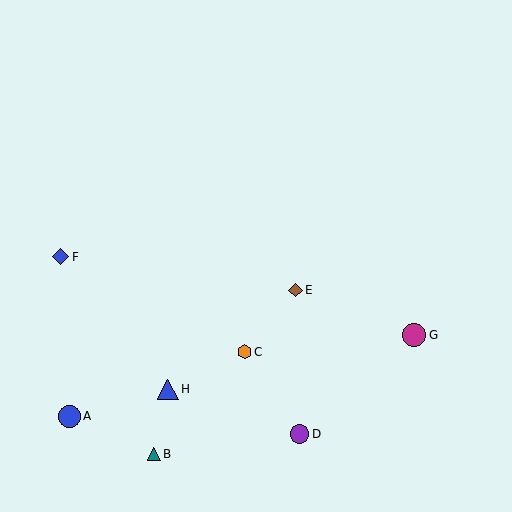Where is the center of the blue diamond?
The center of the blue diamond is at (61, 257).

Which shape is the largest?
The magenta circle (labeled G) is the largest.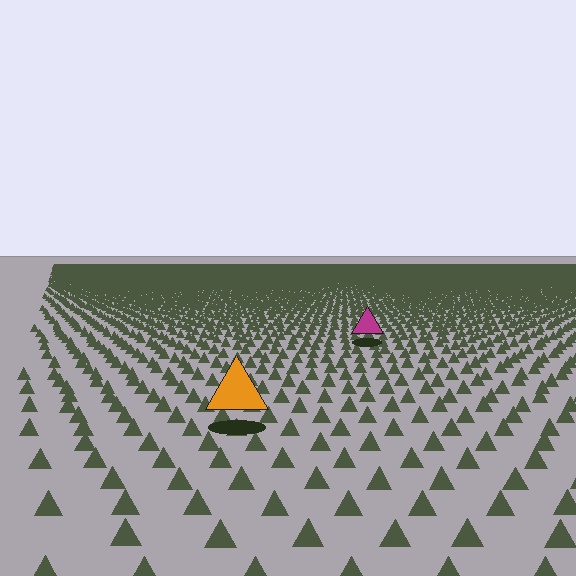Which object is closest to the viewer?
The orange triangle is closest. The texture marks near it are larger and more spread out.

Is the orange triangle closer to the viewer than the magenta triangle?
Yes. The orange triangle is closer — you can tell from the texture gradient: the ground texture is coarser near it.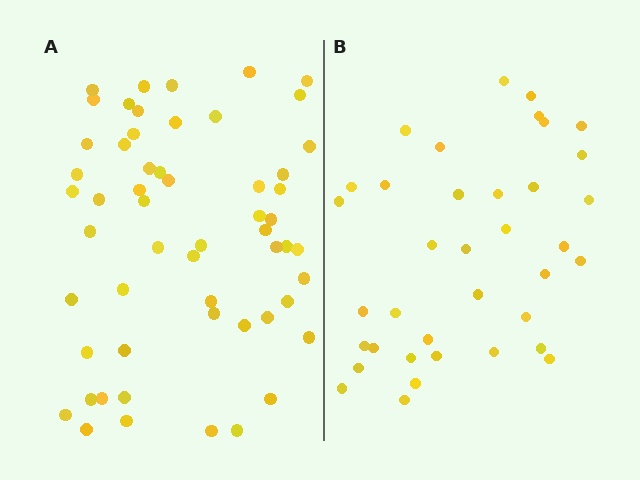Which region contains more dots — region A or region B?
Region A (the left region) has more dots.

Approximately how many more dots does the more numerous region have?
Region A has approximately 20 more dots than region B.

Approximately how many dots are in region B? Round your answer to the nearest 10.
About 40 dots. (The exact count is 37, which rounds to 40.)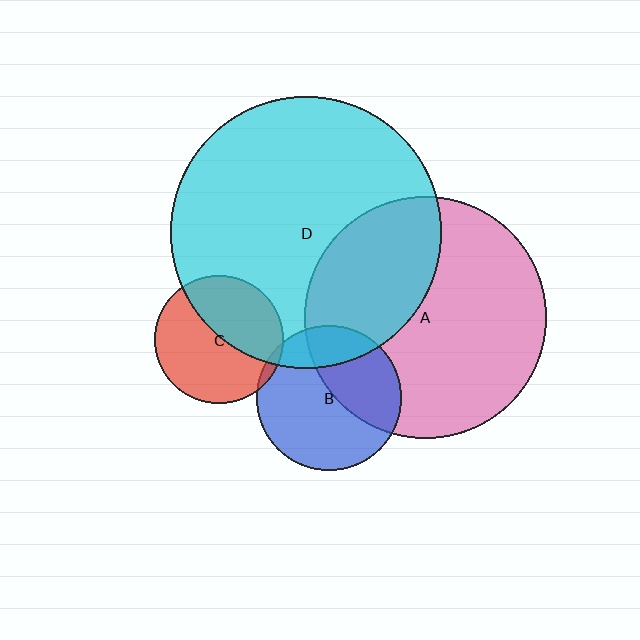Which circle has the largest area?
Circle D (cyan).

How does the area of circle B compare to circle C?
Approximately 1.3 times.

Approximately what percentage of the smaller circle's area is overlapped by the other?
Approximately 45%.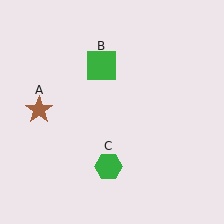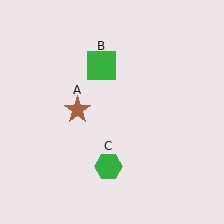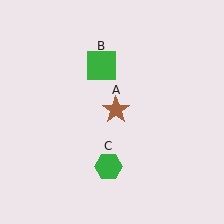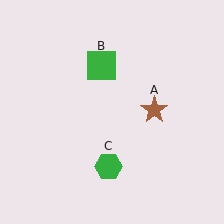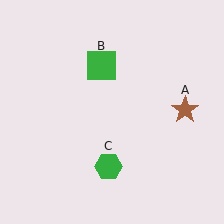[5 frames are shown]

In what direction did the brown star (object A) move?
The brown star (object A) moved right.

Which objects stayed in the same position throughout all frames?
Green square (object B) and green hexagon (object C) remained stationary.